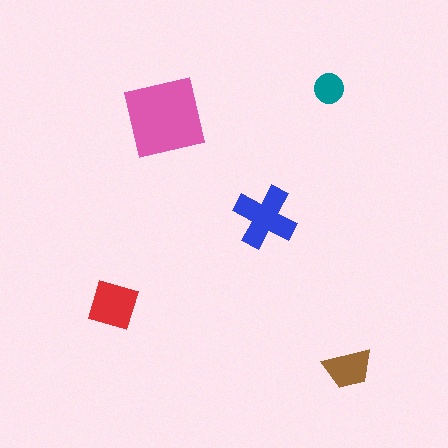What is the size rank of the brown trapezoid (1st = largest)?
4th.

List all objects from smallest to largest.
The teal circle, the brown trapezoid, the red square, the blue cross, the pink square.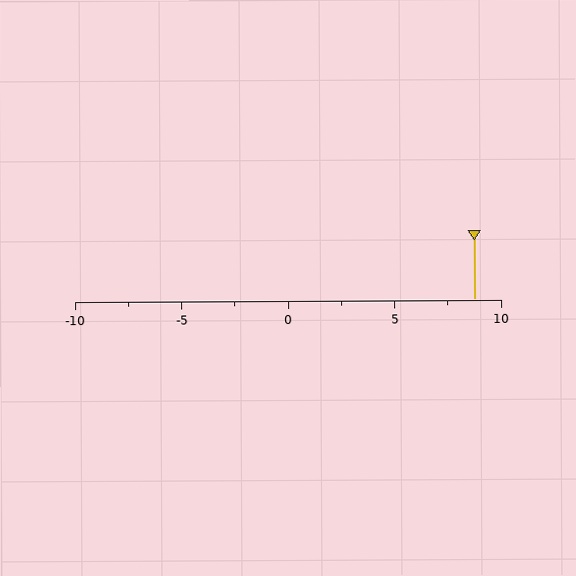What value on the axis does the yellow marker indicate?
The marker indicates approximately 8.8.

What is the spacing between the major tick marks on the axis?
The major ticks are spaced 5 apart.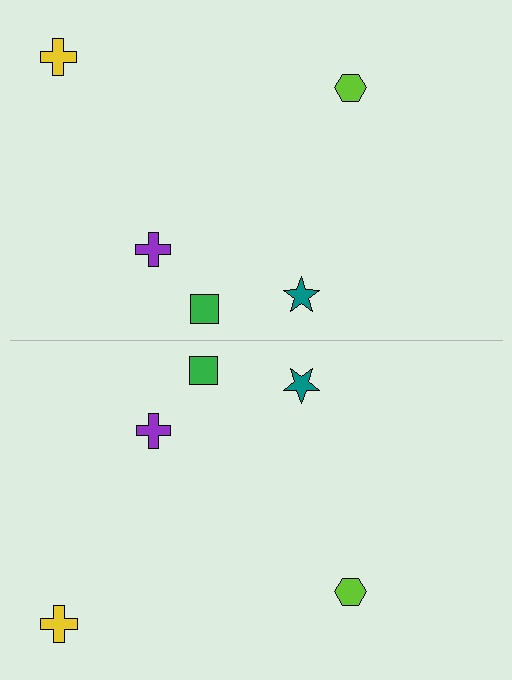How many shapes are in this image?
There are 10 shapes in this image.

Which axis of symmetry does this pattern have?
The pattern has a horizontal axis of symmetry running through the center of the image.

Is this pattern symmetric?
Yes, this pattern has bilateral (reflection) symmetry.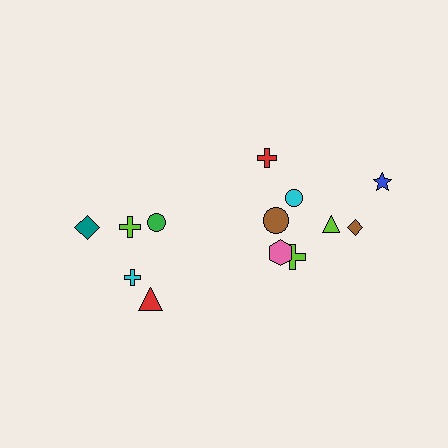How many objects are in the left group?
There are 5 objects.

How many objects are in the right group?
There are 8 objects.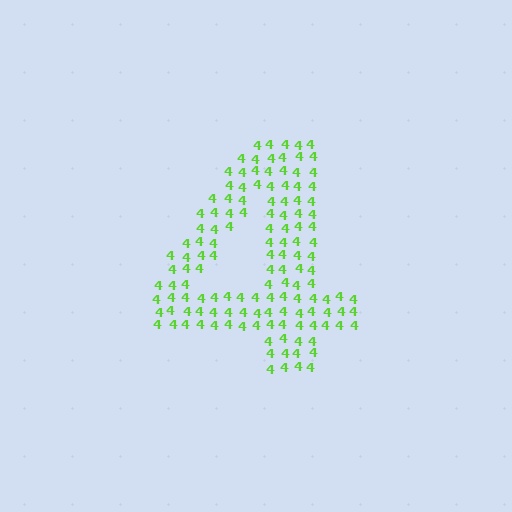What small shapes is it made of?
It is made of small digit 4's.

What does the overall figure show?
The overall figure shows the digit 4.